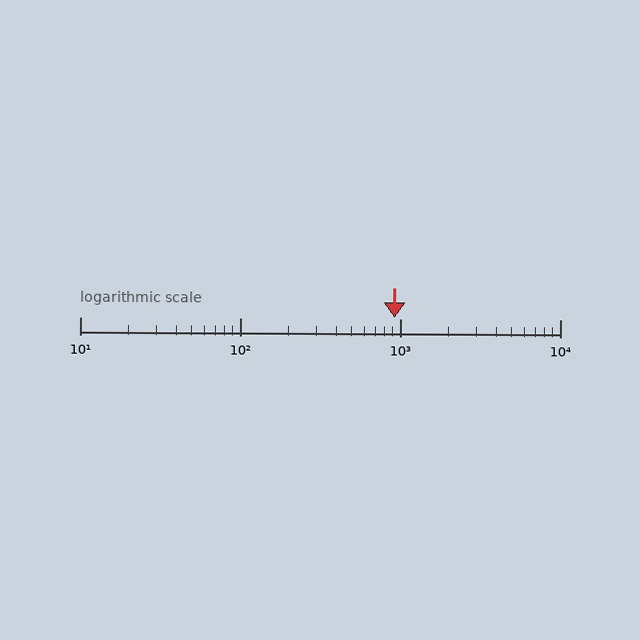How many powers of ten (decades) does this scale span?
The scale spans 3 decades, from 10 to 10000.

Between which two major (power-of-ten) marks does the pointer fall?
The pointer is between 100 and 1000.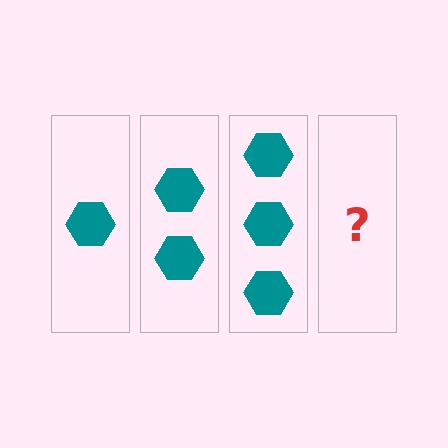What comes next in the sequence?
The next element should be 4 hexagons.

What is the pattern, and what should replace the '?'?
The pattern is that each step adds one more hexagon. The '?' should be 4 hexagons.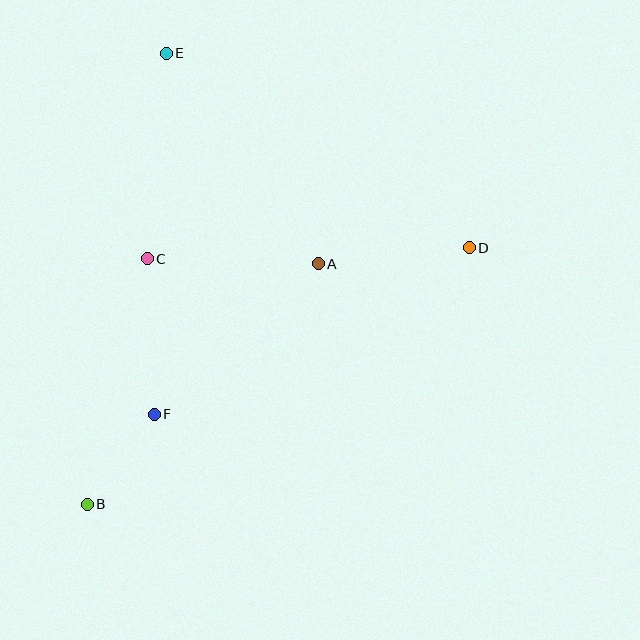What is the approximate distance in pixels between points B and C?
The distance between B and C is approximately 253 pixels.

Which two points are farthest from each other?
Points B and D are farthest from each other.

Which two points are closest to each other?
Points B and F are closest to each other.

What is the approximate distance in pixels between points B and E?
The distance between B and E is approximately 458 pixels.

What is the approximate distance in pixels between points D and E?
The distance between D and E is approximately 360 pixels.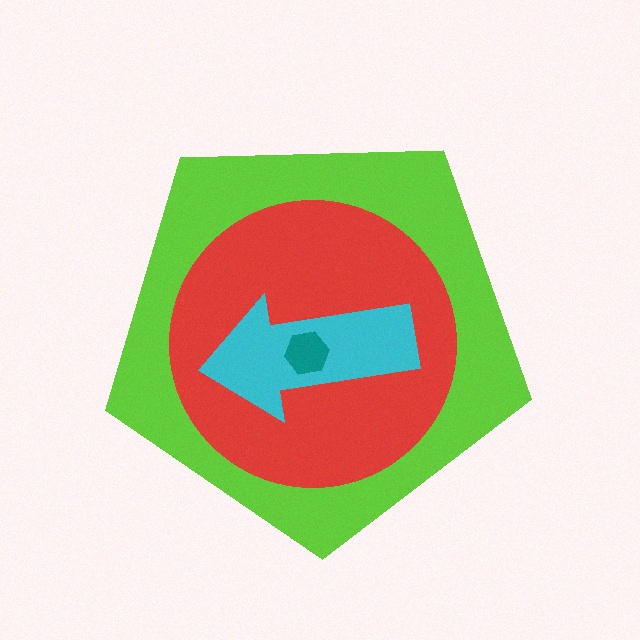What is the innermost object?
The teal hexagon.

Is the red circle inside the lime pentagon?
Yes.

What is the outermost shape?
The lime pentagon.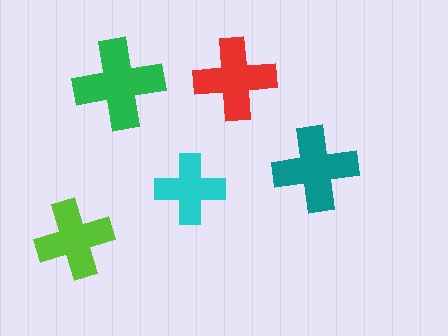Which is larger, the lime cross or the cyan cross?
The lime one.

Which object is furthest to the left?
The lime cross is leftmost.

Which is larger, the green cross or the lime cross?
The green one.